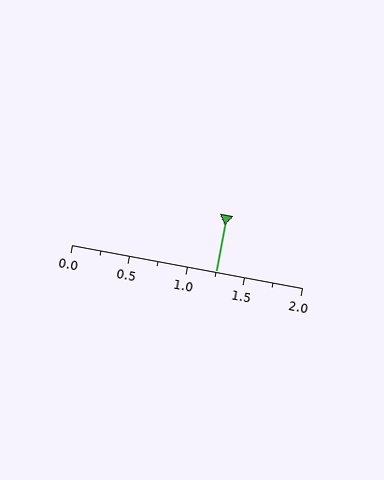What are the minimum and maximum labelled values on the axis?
The axis runs from 0.0 to 2.0.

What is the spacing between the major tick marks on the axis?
The major ticks are spaced 0.5 apart.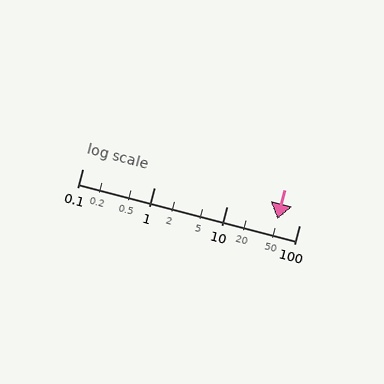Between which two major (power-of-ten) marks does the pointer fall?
The pointer is between 10 and 100.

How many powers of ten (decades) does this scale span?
The scale spans 3 decades, from 0.1 to 100.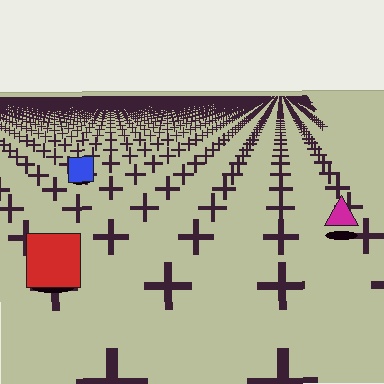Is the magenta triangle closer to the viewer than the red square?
No. The red square is closer — you can tell from the texture gradient: the ground texture is coarser near it.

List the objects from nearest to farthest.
From nearest to farthest: the red square, the magenta triangle, the blue square.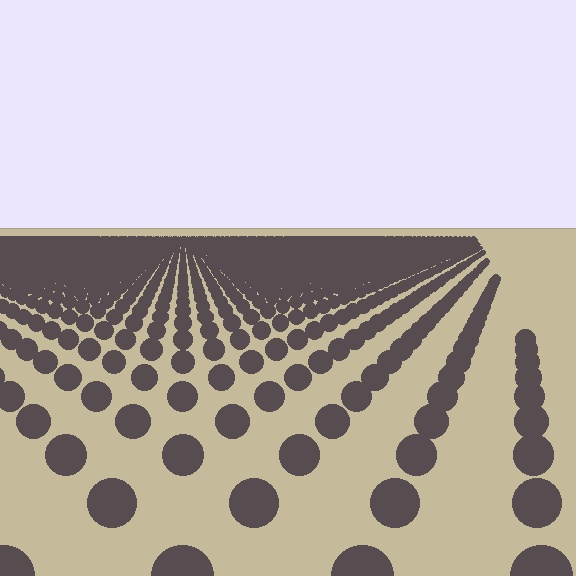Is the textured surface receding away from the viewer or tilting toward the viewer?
The surface is receding away from the viewer. Texture elements get smaller and denser toward the top.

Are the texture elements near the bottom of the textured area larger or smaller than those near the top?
Larger. Near the bottom, elements are closer to the viewer and appear at a bigger on-screen size.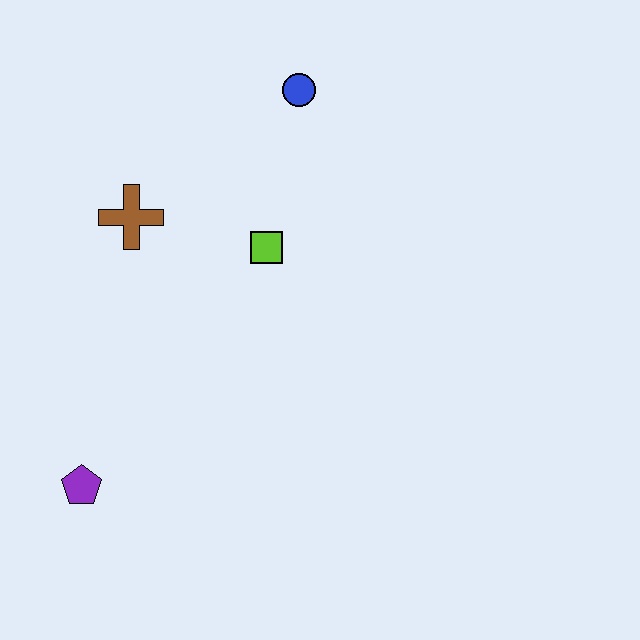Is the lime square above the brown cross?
No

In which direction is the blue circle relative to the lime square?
The blue circle is above the lime square.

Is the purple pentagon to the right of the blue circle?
No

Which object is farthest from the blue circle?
The purple pentagon is farthest from the blue circle.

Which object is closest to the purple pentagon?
The brown cross is closest to the purple pentagon.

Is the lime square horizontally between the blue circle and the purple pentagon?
Yes